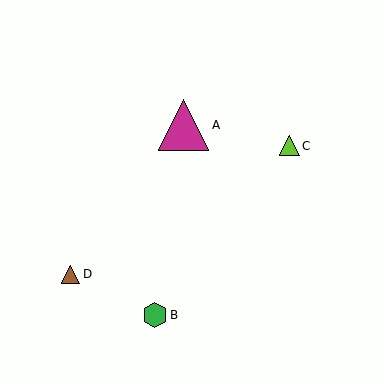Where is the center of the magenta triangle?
The center of the magenta triangle is at (183, 125).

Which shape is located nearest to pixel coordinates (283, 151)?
The lime triangle (labeled C) at (289, 146) is nearest to that location.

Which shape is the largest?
The magenta triangle (labeled A) is the largest.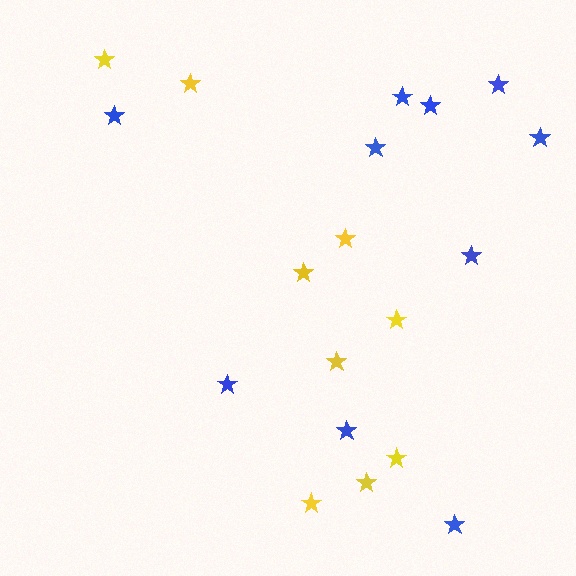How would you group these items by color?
There are 2 groups: one group of blue stars (10) and one group of yellow stars (9).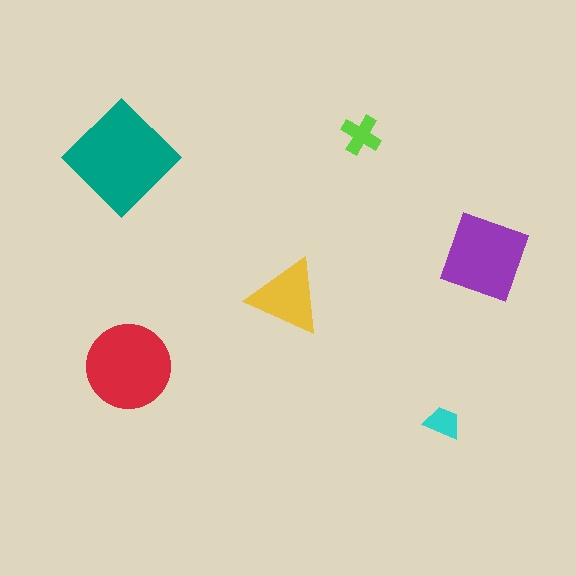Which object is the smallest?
The cyan trapezoid.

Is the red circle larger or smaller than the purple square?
Larger.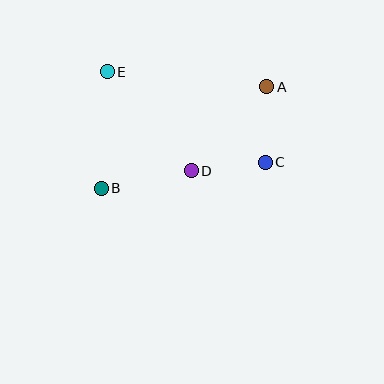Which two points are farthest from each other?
Points A and B are farthest from each other.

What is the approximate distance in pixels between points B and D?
The distance between B and D is approximately 92 pixels.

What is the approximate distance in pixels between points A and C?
The distance between A and C is approximately 75 pixels.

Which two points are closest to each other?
Points C and D are closest to each other.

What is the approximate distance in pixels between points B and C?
The distance between B and C is approximately 166 pixels.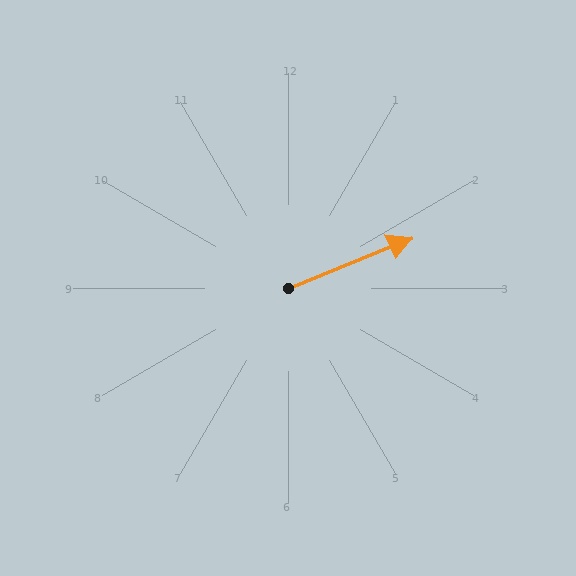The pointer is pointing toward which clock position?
Roughly 2 o'clock.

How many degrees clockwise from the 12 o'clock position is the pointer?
Approximately 68 degrees.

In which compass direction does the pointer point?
East.